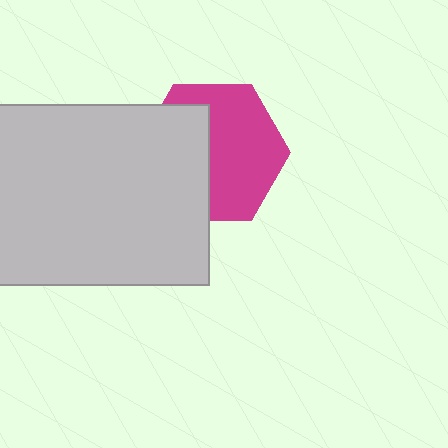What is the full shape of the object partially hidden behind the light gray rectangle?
The partially hidden object is a magenta hexagon.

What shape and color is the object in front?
The object in front is a light gray rectangle.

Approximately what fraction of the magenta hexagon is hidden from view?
Roughly 42% of the magenta hexagon is hidden behind the light gray rectangle.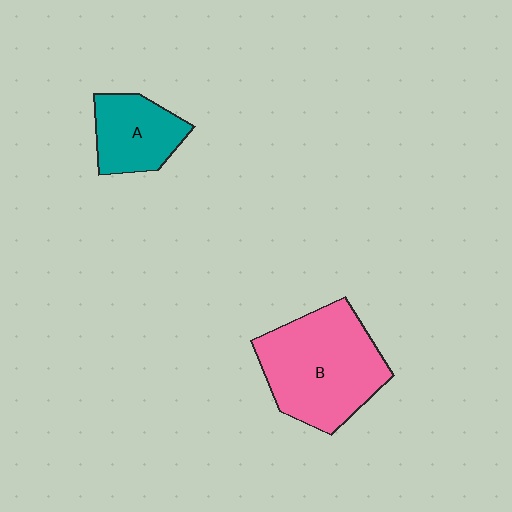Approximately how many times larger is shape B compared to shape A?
Approximately 1.9 times.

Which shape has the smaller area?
Shape A (teal).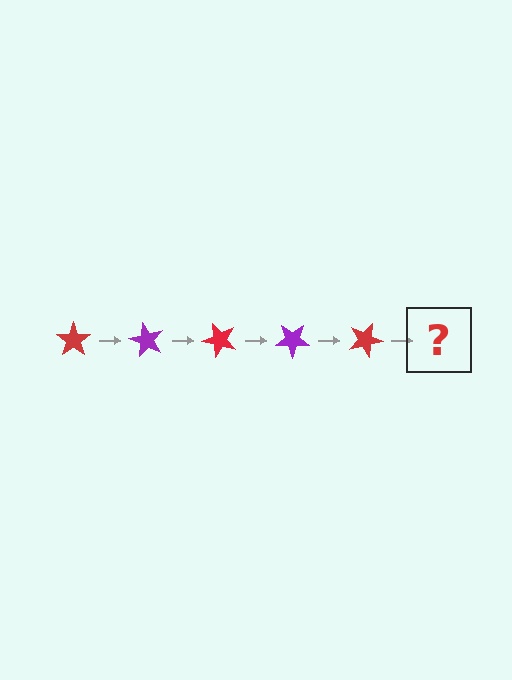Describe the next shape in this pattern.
It should be a purple star, rotated 300 degrees from the start.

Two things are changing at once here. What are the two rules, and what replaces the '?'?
The two rules are that it rotates 60 degrees each step and the color cycles through red and purple. The '?' should be a purple star, rotated 300 degrees from the start.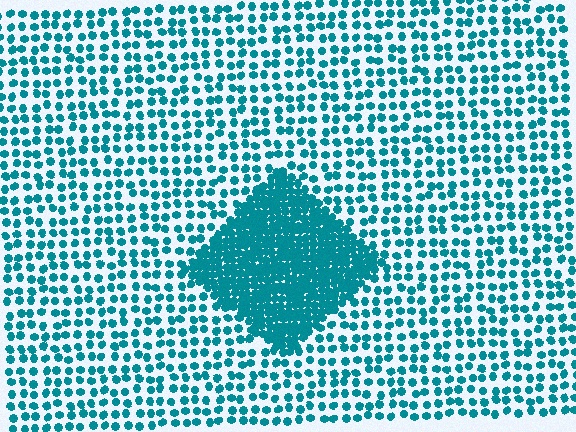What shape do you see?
I see a diamond.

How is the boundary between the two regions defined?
The boundary is defined by a change in element density (approximately 2.9x ratio). All elements are the same color, size, and shape.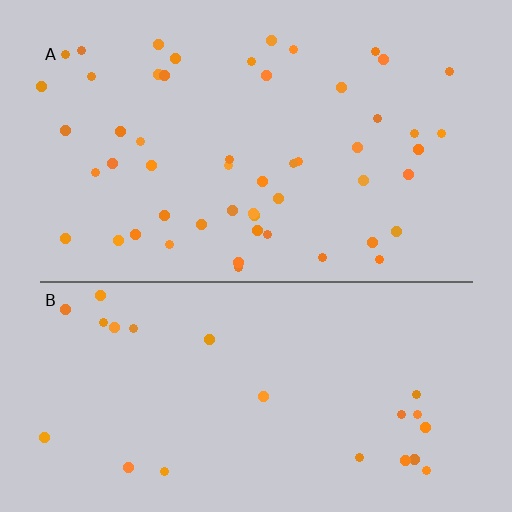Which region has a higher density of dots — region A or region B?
A (the top).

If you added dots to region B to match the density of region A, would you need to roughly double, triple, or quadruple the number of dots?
Approximately double.